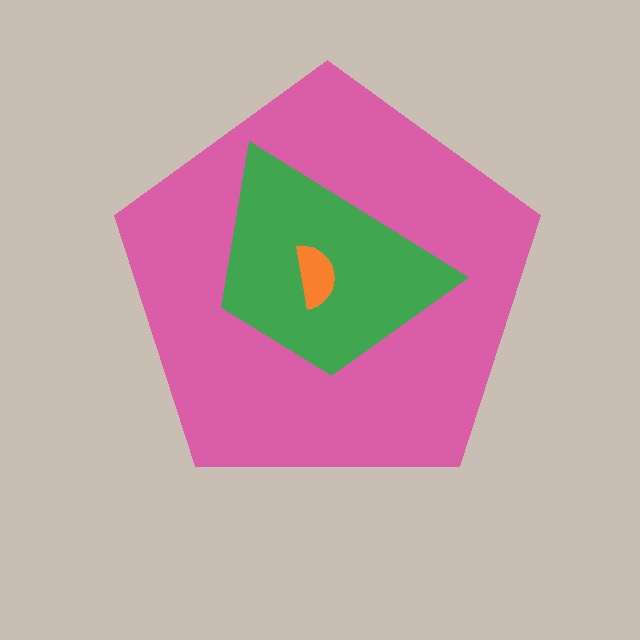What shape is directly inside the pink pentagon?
The green trapezoid.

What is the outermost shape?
The pink pentagon.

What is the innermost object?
The orange semicircle.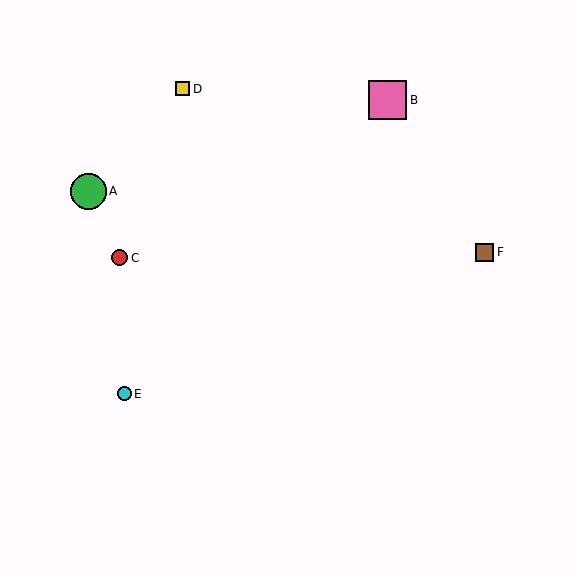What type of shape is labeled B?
Shape B is a pink square.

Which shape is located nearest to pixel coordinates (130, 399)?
The cyan circle (labeled E) at (124, 394) is nearest to that location.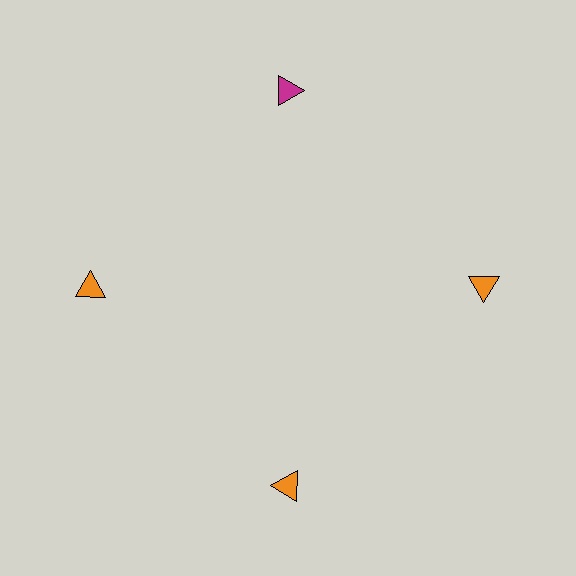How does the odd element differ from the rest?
It has a different color: magenta instead of orange.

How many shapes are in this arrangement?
There are 4 shapes arranged in a ring pattern.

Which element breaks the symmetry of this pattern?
The magenta triangle at roughly the 12 o'clock position breaks the symmetry. All other shapes are orange triangles.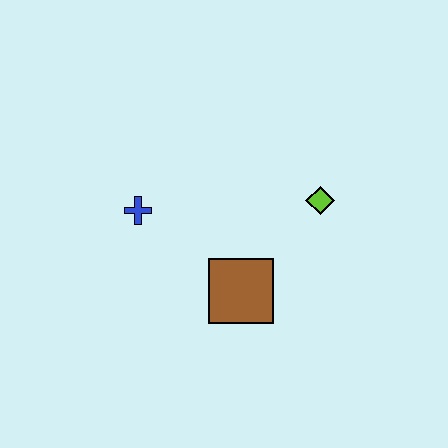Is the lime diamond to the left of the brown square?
No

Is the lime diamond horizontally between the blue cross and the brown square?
No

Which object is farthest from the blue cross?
The lime diamond is farthest from the blue cross.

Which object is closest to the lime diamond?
The brown square is closest to the lime diamond.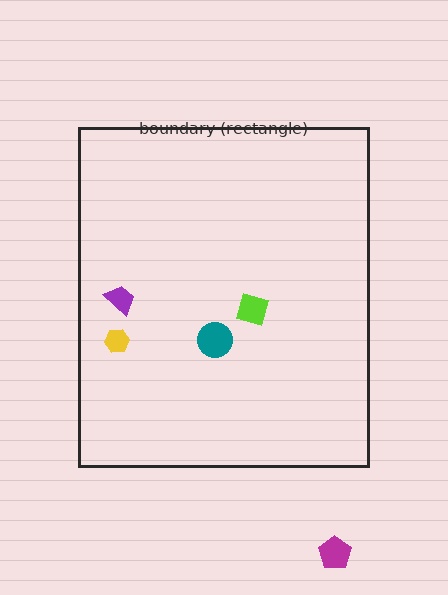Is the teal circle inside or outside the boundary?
Inside.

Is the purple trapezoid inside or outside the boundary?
Inside.